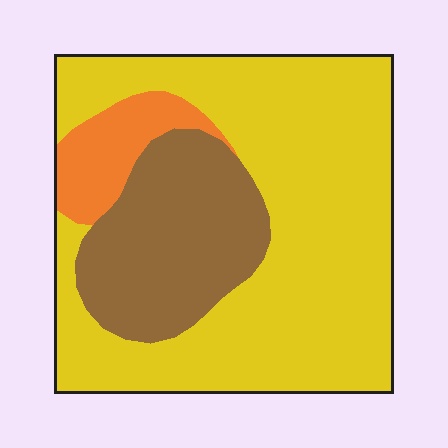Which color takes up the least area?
Orange, at roughly 10%.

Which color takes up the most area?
Yellow, at roughly 65%.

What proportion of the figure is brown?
Brown covers about 25% of the figure.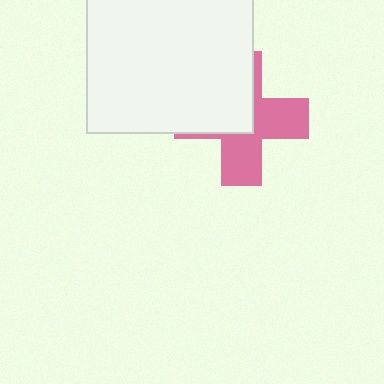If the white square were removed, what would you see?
You would see the complete pink cross.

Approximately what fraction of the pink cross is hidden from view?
Roughly 46% of the pink cross is hidden behind the white square.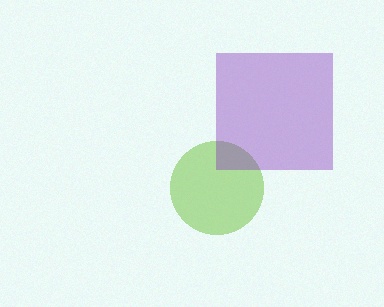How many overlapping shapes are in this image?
There are 2 overlapping shapes in the image.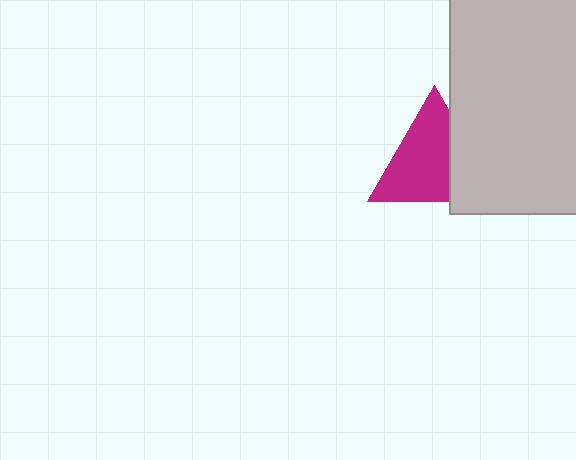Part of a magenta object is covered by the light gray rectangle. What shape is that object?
It is a triangle.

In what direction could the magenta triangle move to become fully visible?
The magenta triangle could move left. That would shift it out from behind the light gray rectangle entirely.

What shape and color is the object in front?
The object in front is a light gray rectangle.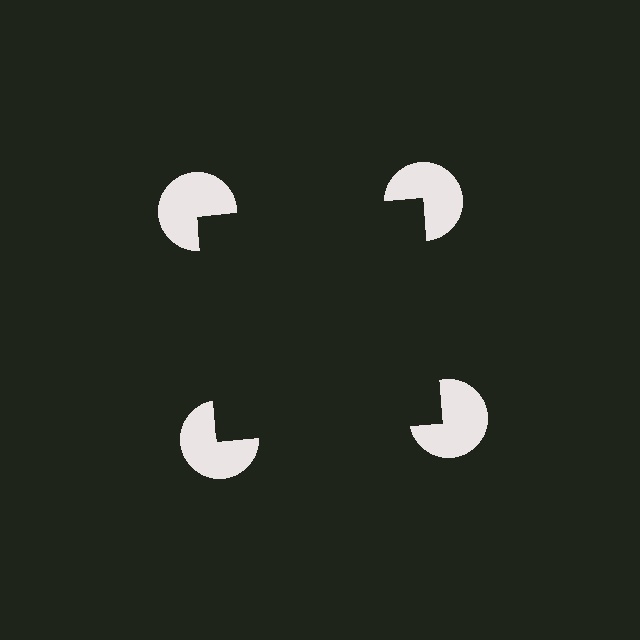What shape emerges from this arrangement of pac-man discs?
An illusory square — its edges are inferred from the aligned wedge cuts in the pac-man discs, not physically drawn.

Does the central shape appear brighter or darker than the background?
It typically appears slightly darker than the background, even though no actual brightness change is drawn.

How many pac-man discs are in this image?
There are 4 — one at each vertex of the illusory square.